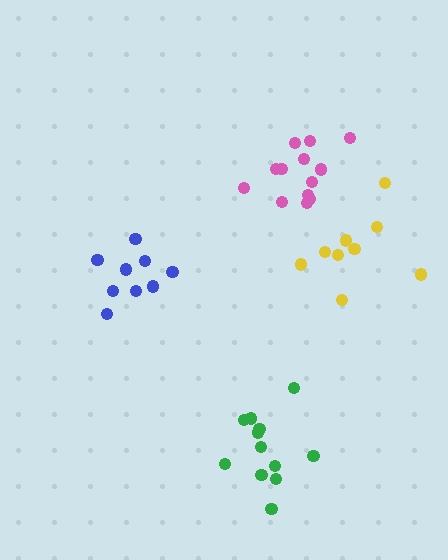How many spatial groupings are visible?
There are 4 spatial groupings.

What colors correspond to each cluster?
The clusters are colored: yellow, green, blue, pink.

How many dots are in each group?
Group 1: 9 dots, Group 2: 12 dots, Group 3: 9 dots, Group 4: 13 dots (43 total).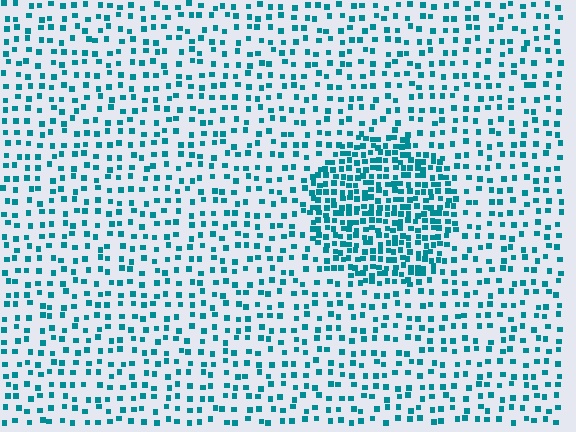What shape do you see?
I see a circle.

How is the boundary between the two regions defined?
The boundary is defined by a change in element density (approximately 2.4x ratio). All elements are the same color, size, and shape.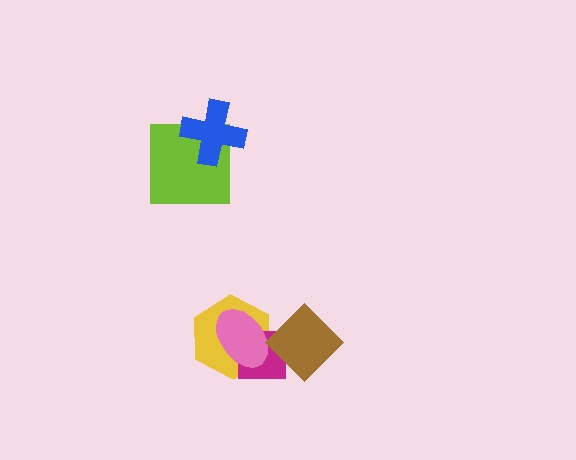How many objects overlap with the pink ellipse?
3 objects overlap with the pink ellipse.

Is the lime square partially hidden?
Yes, it is partially covered by another shape.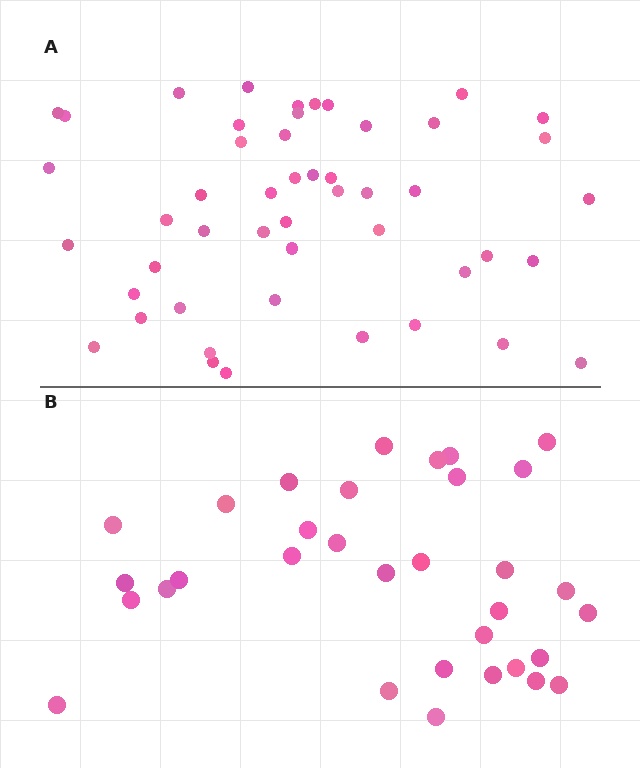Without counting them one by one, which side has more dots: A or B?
Region A (the top region) has more dots.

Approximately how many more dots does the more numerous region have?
Region A has approximately 15 more dots than region B.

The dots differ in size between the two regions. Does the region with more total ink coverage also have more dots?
No. Region B has more total ink coverage because its dots are larger, but region A actually contains more individual dots. Total area can be misleading — the number of items is what matters here.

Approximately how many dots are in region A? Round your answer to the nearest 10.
About 50 dots. (The exact count is 49, which rounds to 50.)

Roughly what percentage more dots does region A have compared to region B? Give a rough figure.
About 50% more.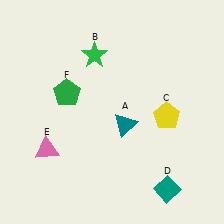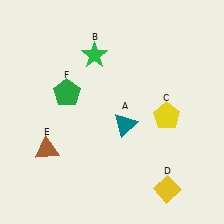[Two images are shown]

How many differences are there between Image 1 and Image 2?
There are 2 differences between the two images.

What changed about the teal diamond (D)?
In Image 1, D is teal. In Image 2, it changed to yellow.